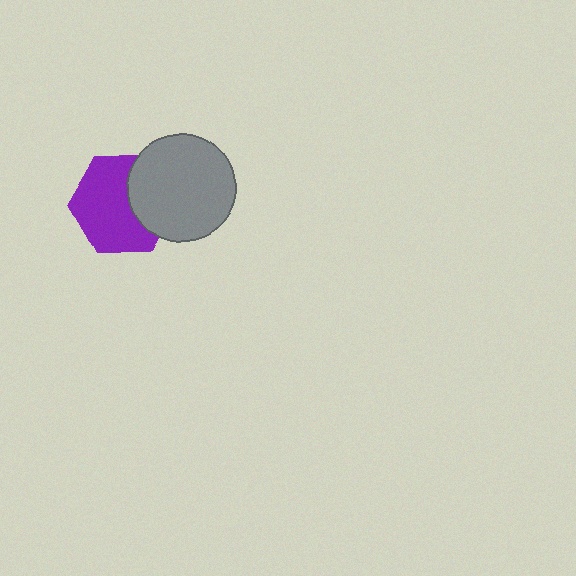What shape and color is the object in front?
The object in front is a gray circle.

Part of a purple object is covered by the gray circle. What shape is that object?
It is a hexagon.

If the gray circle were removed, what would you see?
You would see the complete purple hexagon.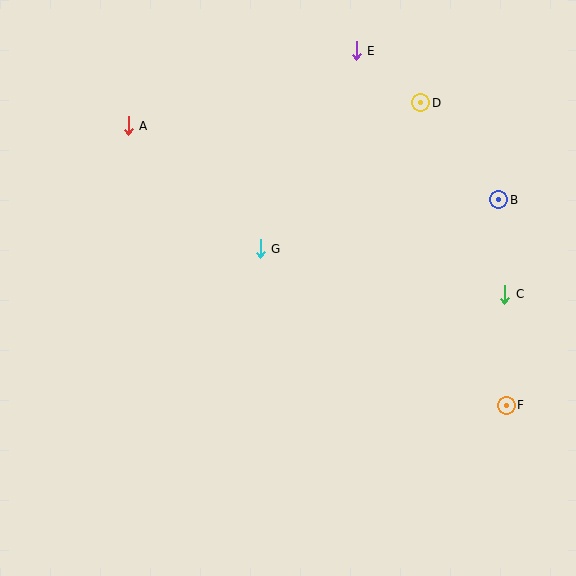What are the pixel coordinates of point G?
Point G is at (260, 249).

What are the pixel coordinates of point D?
Point D is at (421, 103).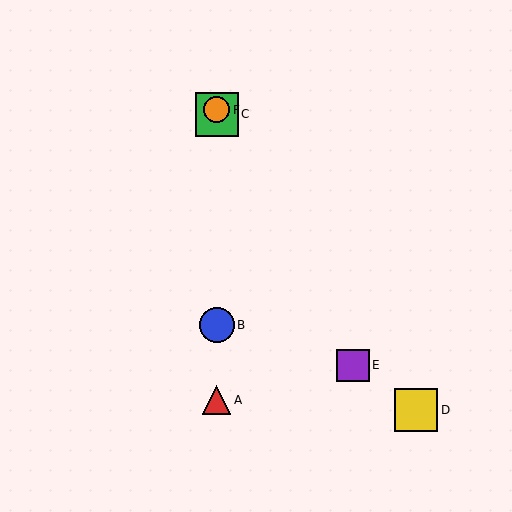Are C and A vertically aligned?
Yes, both are at x≈217.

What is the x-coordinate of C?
Object C is at x≈217.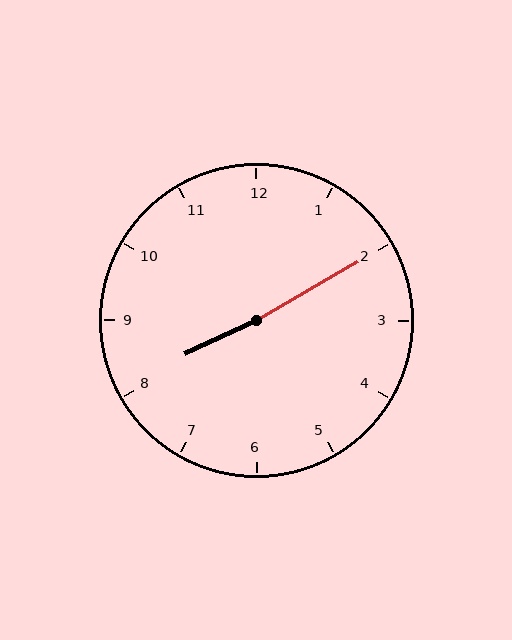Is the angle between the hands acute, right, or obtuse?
It is obtuse.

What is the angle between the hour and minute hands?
Approximately 175 degrees.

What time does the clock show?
8:10.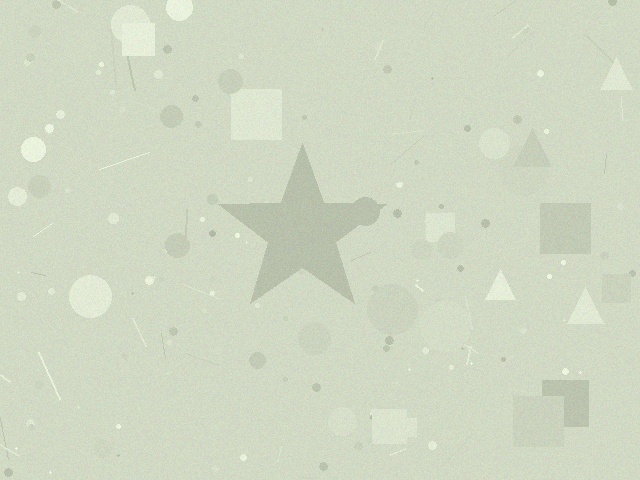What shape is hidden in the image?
A star is hidden in the image.